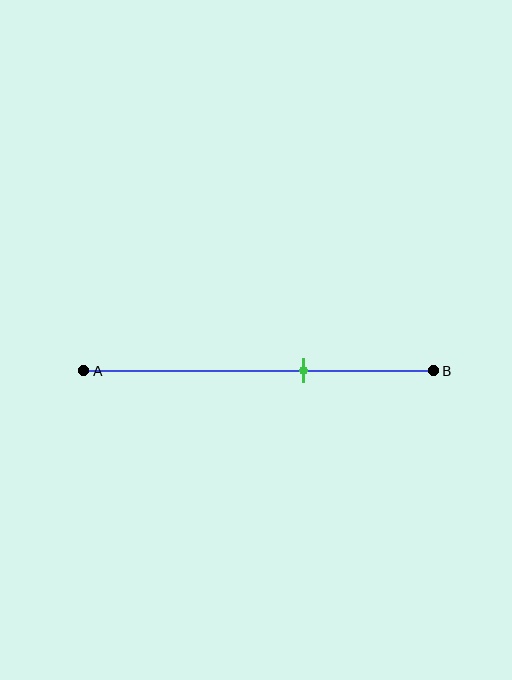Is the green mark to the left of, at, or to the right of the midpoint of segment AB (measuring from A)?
The green mark is to the right of the midpoint of segment AB.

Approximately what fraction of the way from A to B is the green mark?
The green mark is approximately 65% of the way from A to B.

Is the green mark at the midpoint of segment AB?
No, the mark is at about 65% from A, not at the 50% midpoint.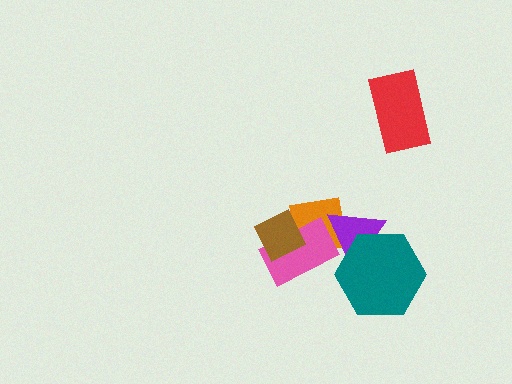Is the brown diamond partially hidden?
No, no other shape covers it.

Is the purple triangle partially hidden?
Yes, it is partially covered by another shape.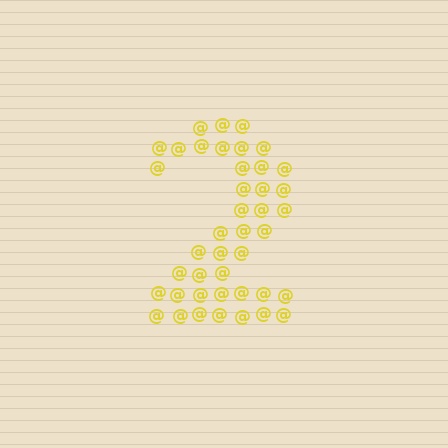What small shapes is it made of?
It is made of small at signs.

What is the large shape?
The large shape is the digit 2.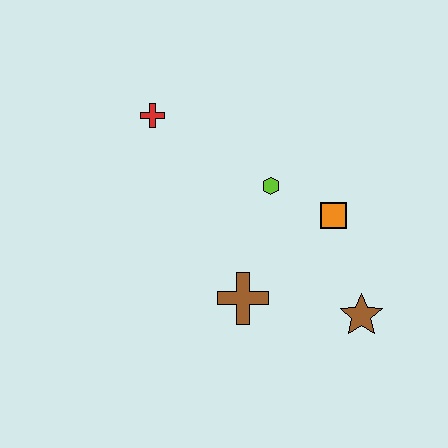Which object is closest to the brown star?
The orange square is closest to the brown star.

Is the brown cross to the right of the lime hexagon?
No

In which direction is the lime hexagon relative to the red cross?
The lime hexagon is to the right of the red cross.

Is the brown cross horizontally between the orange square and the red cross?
Yes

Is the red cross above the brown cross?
Yes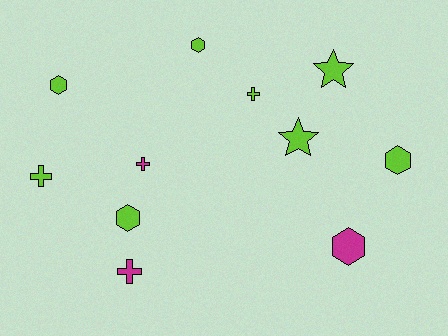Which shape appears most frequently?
Hexagon, with 5 objects.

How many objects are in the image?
There are 11 objects.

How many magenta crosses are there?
There are 2 magenta crosses.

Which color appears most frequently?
Lime, with 8 objects.